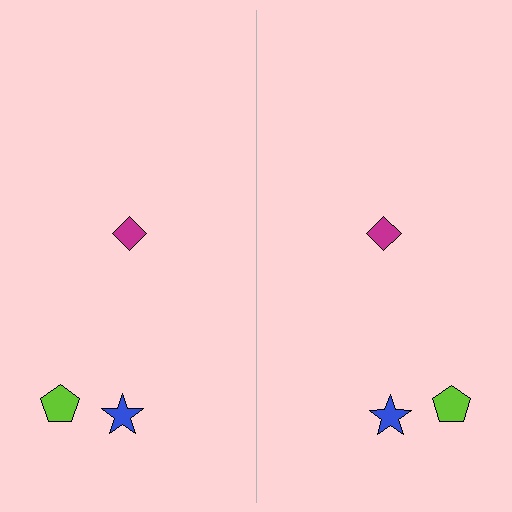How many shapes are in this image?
There are 6 shapes in this image.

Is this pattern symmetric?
Yes, this pattern has bilateral (reflection) symmetry.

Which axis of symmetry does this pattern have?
The pattern has a vertical axis of symmetry running through the center of the image.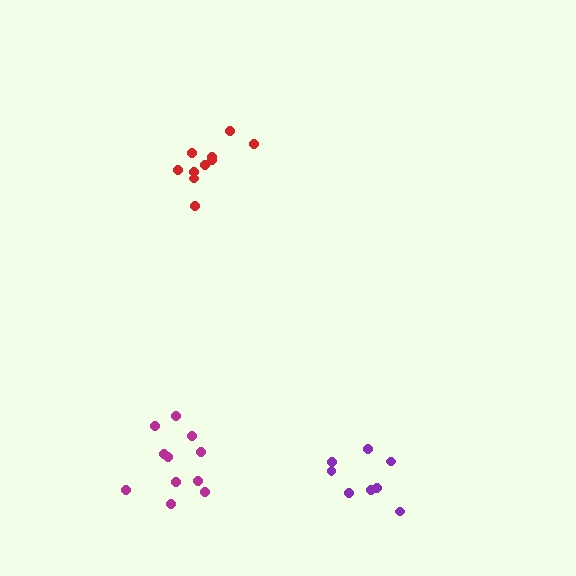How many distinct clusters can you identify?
There are 3 distinct clusters.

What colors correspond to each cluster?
The clusters are colored: red, purple, magenta.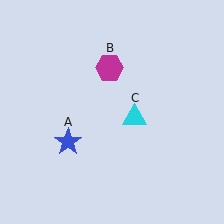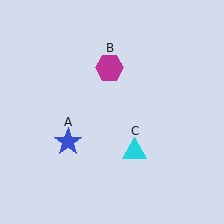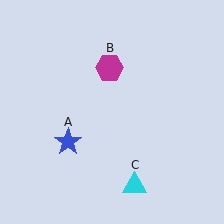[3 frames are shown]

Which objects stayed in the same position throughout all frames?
Blue star (object A) and magenta hexagon (object B) remained stationary.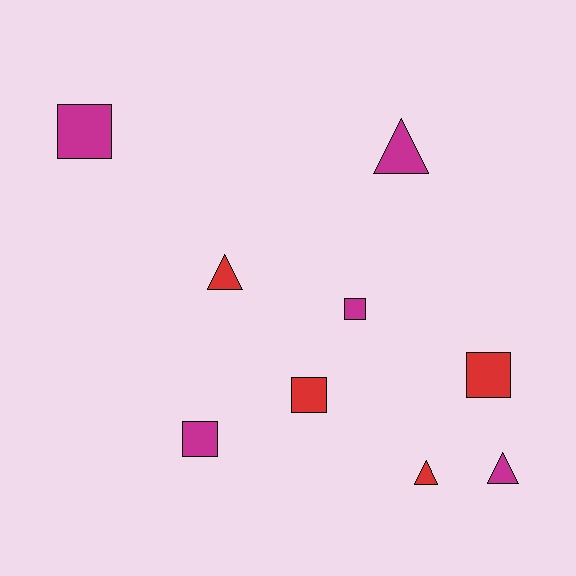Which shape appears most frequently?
Square, with 5 objects.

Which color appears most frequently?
Magenta, with 5 objects.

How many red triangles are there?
There are 2 red triangles.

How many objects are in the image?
There are 9 objects.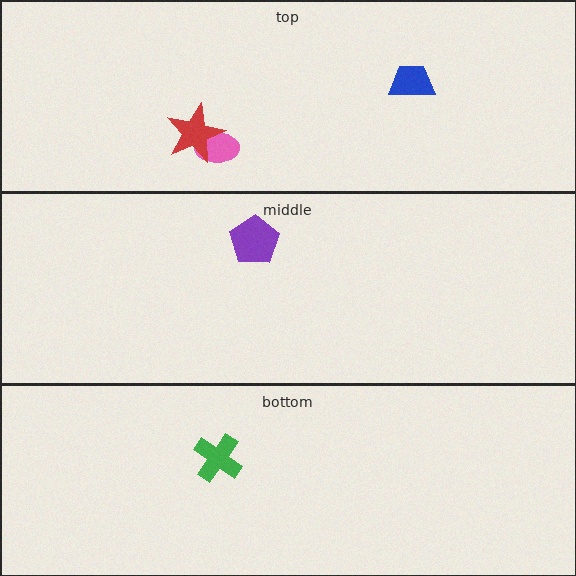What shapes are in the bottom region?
The green cross.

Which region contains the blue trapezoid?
The top region.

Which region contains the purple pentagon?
The middle region.